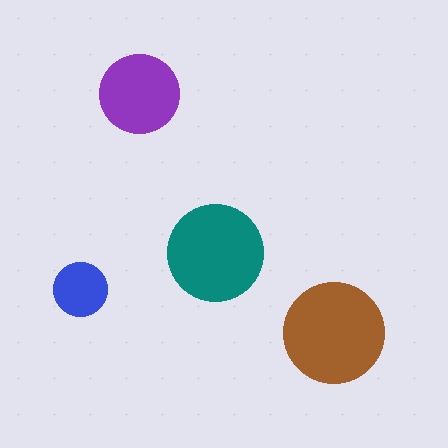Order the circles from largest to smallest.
the brown one, the teal one, the purple one, the blue one.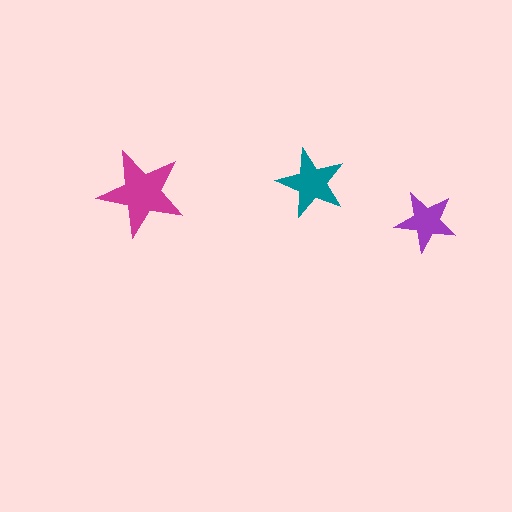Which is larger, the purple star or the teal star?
The teal one.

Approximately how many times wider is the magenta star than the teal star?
About 1.5 times wider.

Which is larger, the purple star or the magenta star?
The magenta one.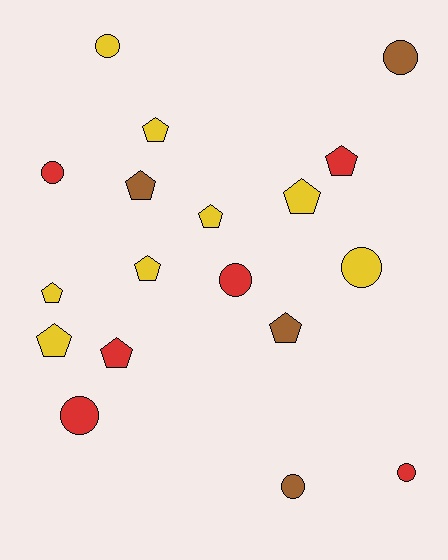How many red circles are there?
There are 4 red circles.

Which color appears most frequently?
Yellow, with 8 objects.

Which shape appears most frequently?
Pentagon, with 10 objects.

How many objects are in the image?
There are 18 objects.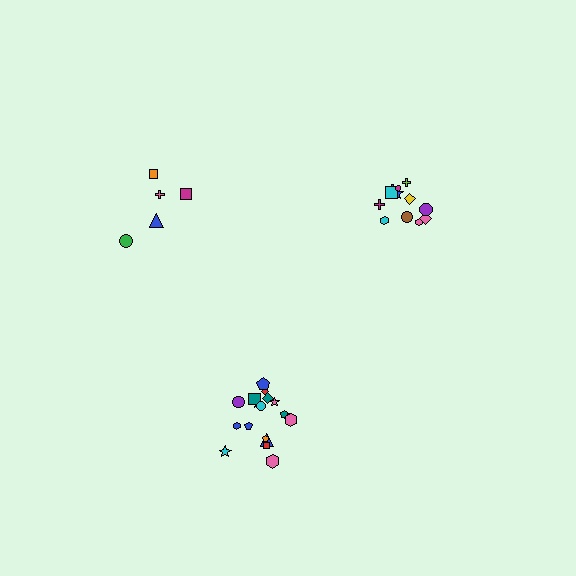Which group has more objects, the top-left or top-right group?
The top-right group.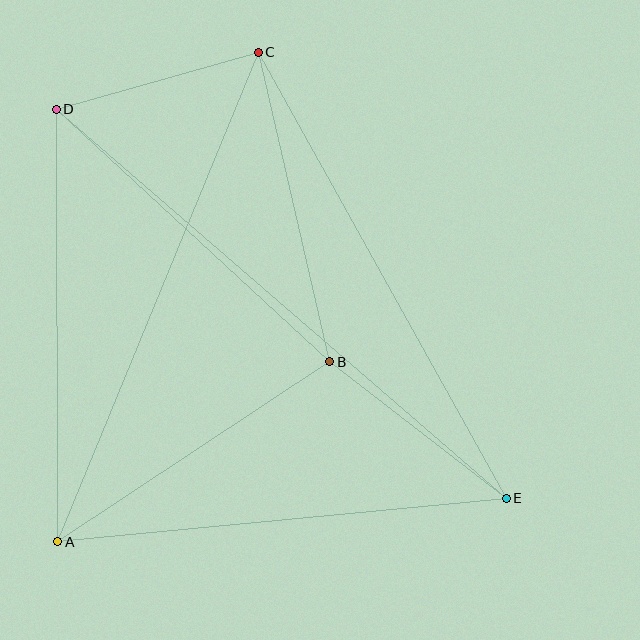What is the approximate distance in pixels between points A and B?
The distance between A and B is approximately 326 pixels.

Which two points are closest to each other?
Points C and D are closest to each other.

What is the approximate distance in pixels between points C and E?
The distance between C and E is approximately 510 pixels.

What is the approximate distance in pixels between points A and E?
The distance between A and E is approximately 450 pixels.